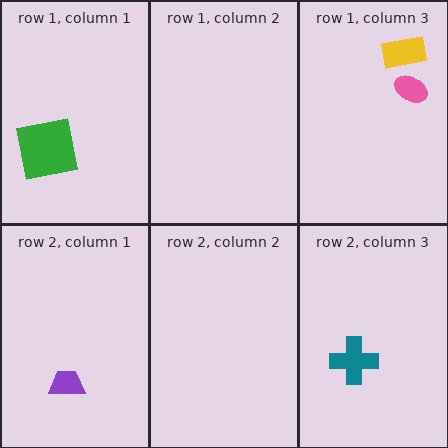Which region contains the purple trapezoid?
The row 2, column 1 region.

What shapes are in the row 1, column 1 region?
The green square.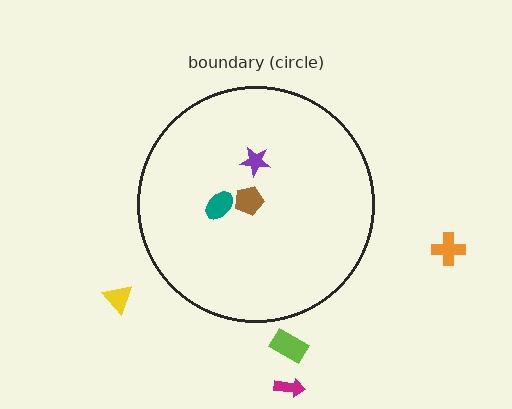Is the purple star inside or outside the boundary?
Inside.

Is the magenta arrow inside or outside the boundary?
Outside.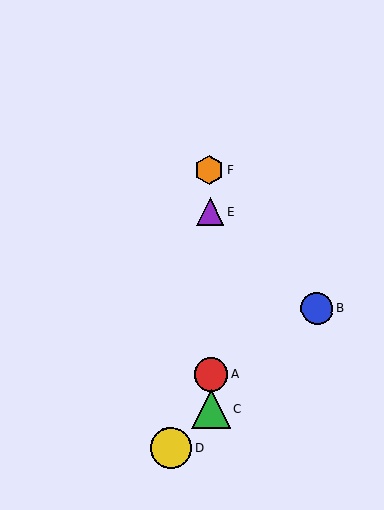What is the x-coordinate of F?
Object F is at x≈209.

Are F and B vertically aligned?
No, F is at x≈209 and B is at x≈317.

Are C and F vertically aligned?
Yes, both are at x≈211.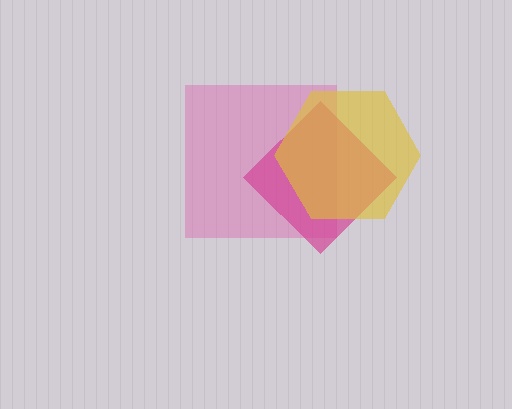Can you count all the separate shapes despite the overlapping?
Yes, there are 3 separate shapes.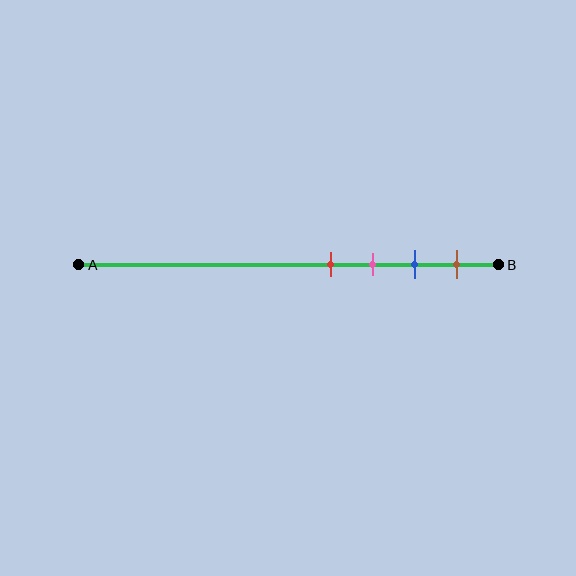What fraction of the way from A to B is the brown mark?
The brown mark is approximately 90% (0.9) of the way from A to B.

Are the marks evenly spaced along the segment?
Yes, the marks are approximately evenly spaced.